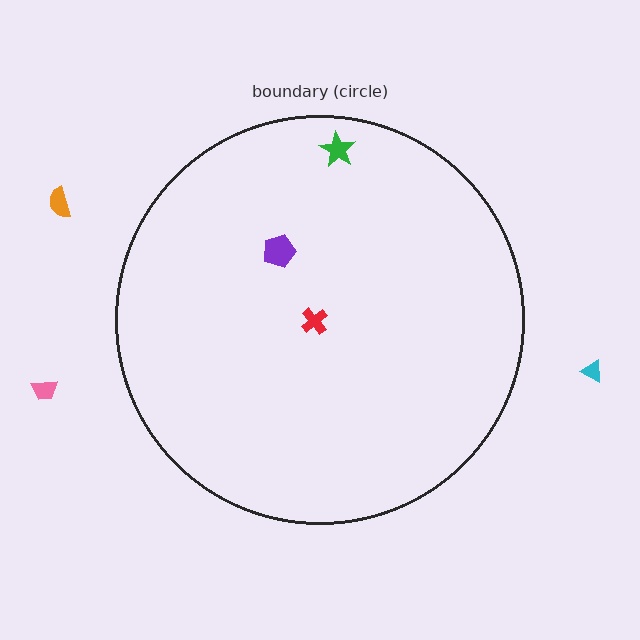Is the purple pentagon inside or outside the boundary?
Inside.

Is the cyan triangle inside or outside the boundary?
Outside.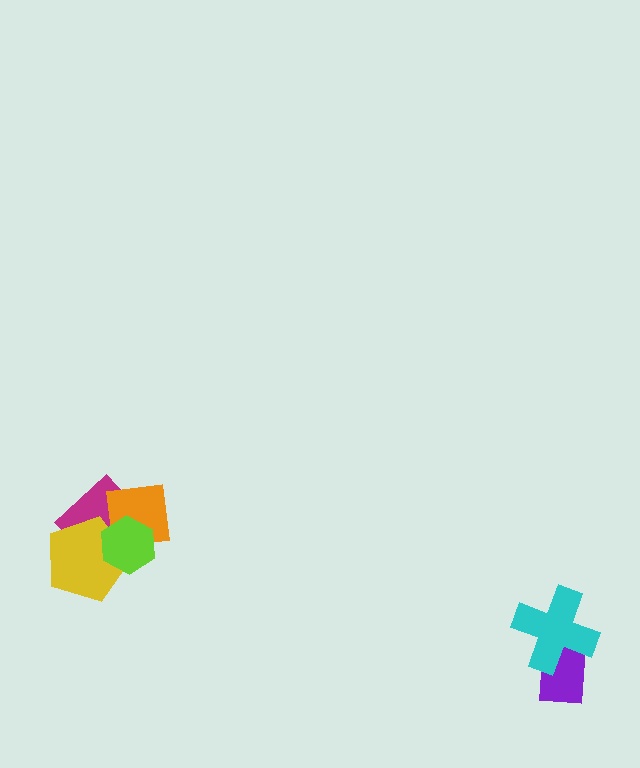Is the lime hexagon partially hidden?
No, no other shape covers it.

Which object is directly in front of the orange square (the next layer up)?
The yellow pentagon is directly in front of the orange square.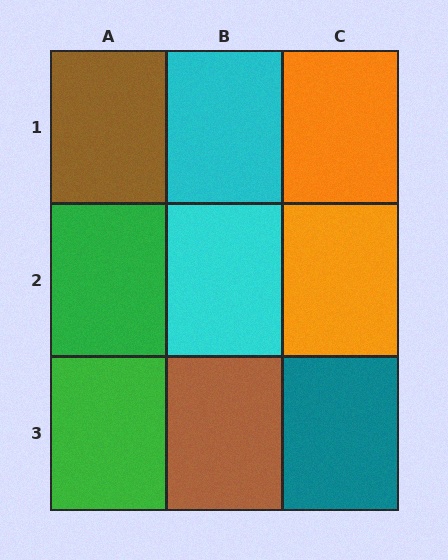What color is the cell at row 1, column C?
Orange.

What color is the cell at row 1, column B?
Cyan.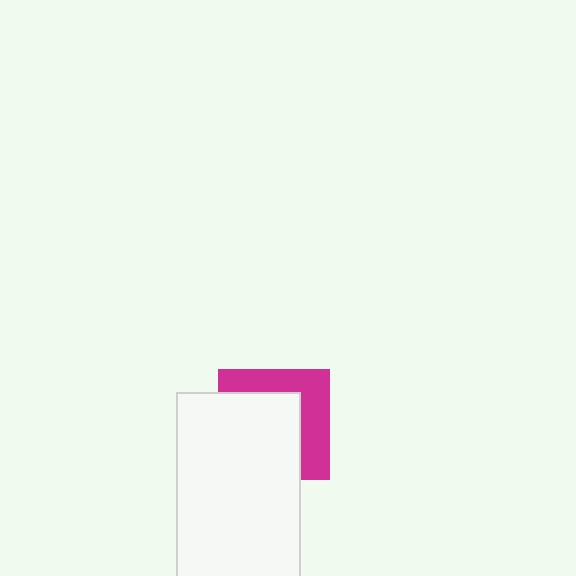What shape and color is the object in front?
The object in front is a white rectangle.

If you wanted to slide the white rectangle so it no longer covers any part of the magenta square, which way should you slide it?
Slide it toward the lower-left — that is the most direct way to separate the two shapes.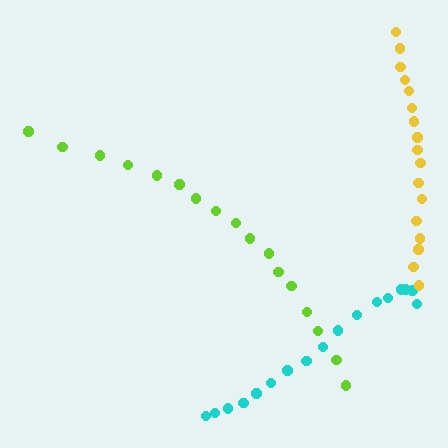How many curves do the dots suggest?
There are 3 distinct paths.